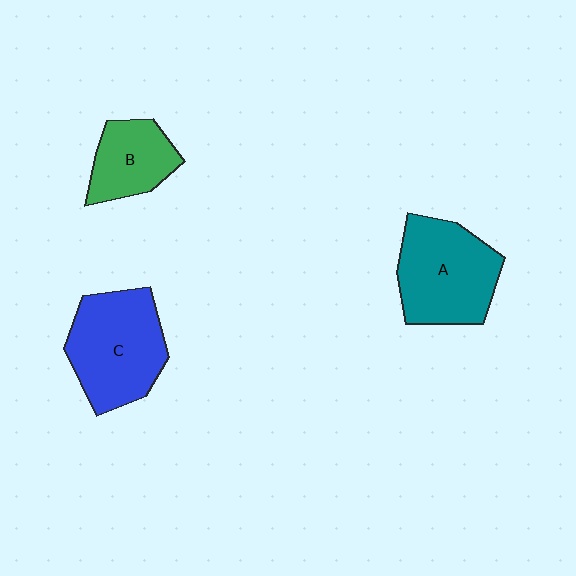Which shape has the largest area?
Shape C (blue).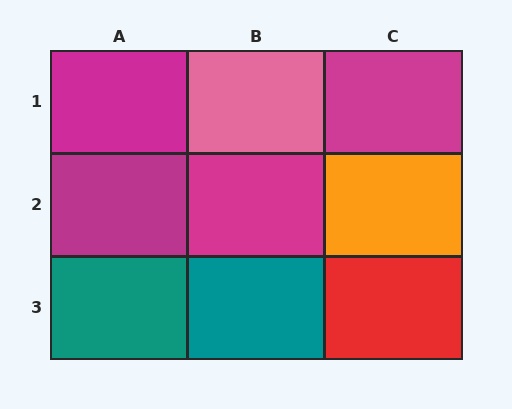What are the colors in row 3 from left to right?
Teal, teal, red.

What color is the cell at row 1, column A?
Magenta.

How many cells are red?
1 cell is red.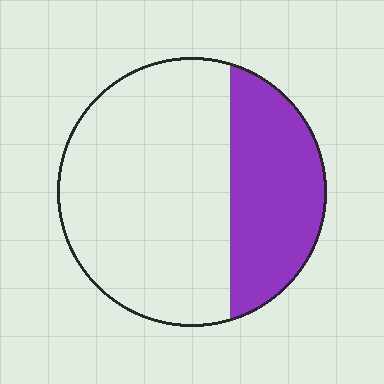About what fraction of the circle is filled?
About one third (1/3).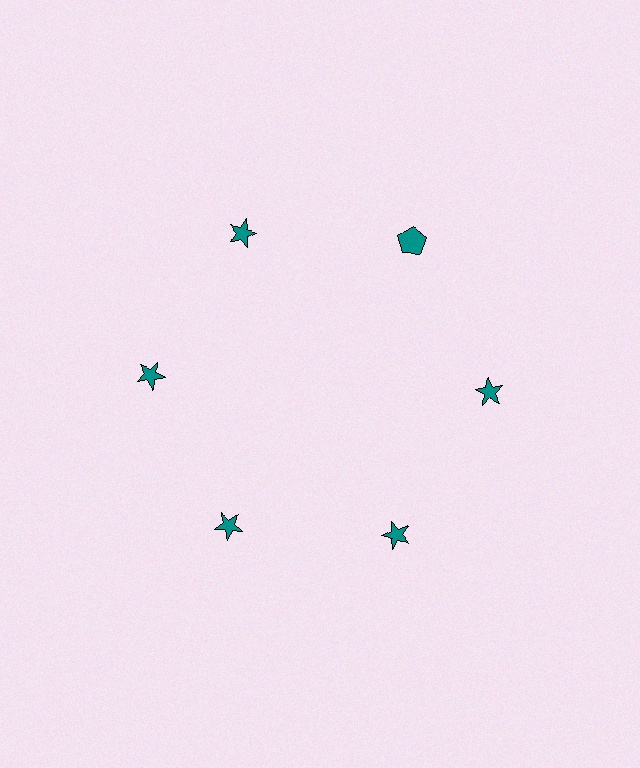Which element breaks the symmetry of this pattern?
The teal pentagon at roughly the 1 o'clock position breaks the symmetry. All other shapes are teal stars.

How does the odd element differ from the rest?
It has a different shape: pentagon instead of star.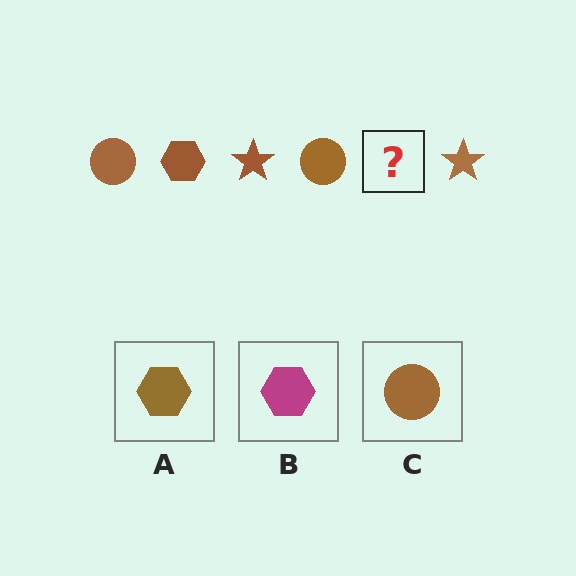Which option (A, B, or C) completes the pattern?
A.